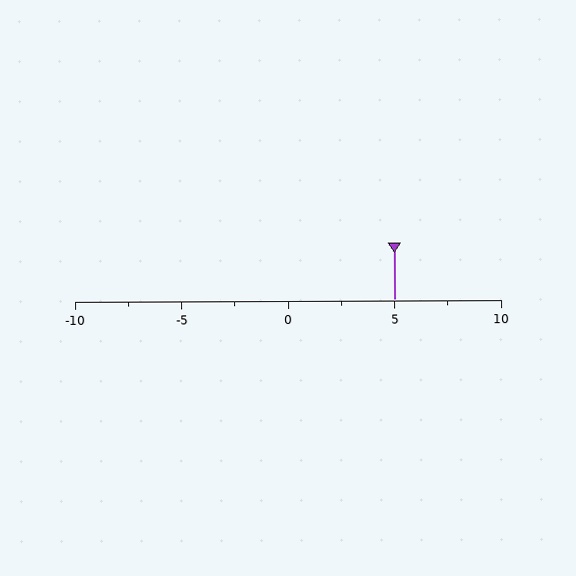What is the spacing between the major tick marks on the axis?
The major ticks are spaced 5 apart.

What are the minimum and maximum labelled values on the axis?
The axis runs from -10 to 10.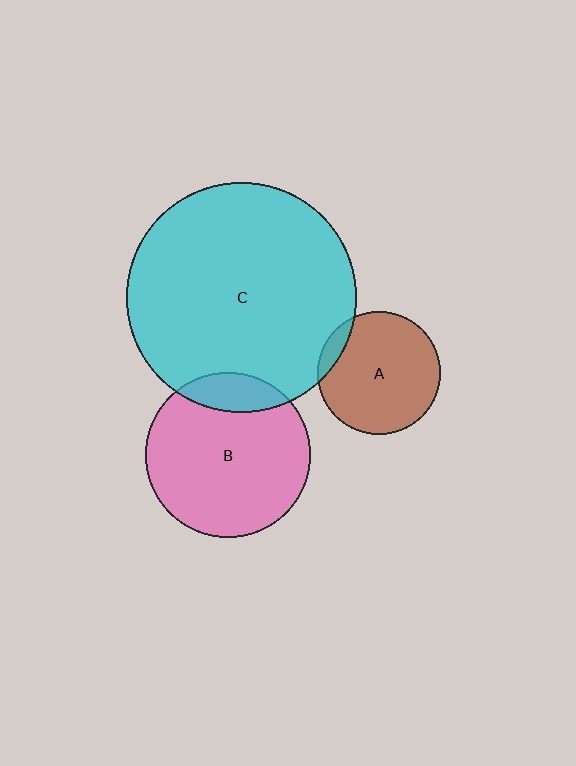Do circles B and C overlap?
Yes.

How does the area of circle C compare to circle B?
Approximately 1.9 times.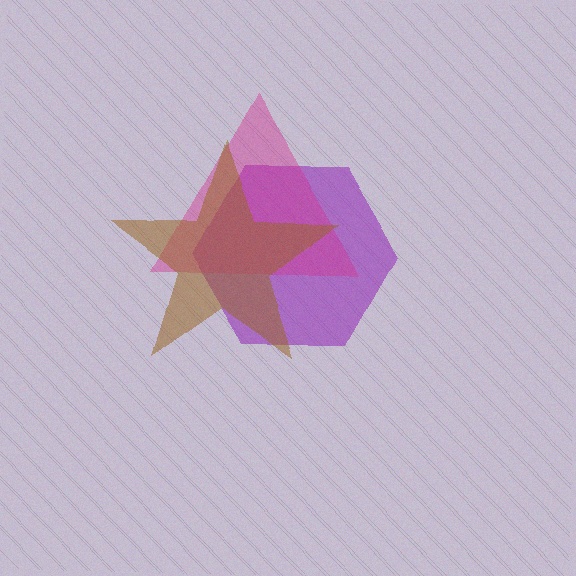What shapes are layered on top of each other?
The layered shapes are: a purple hexagon, a magenta triangle, a brown star.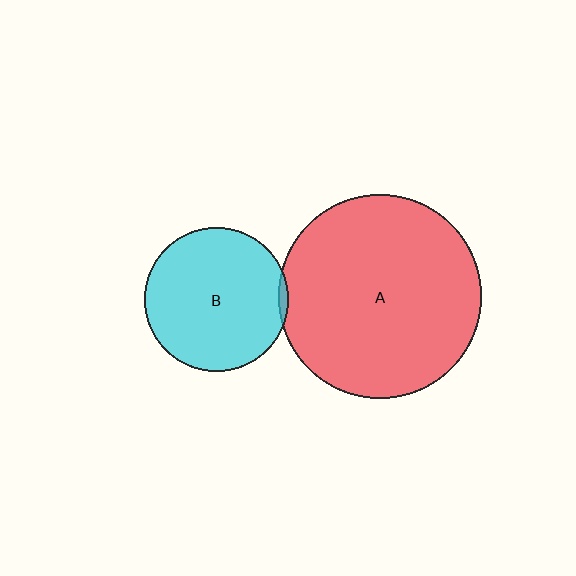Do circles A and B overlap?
Yes.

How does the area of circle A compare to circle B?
Approximately 2.0 times.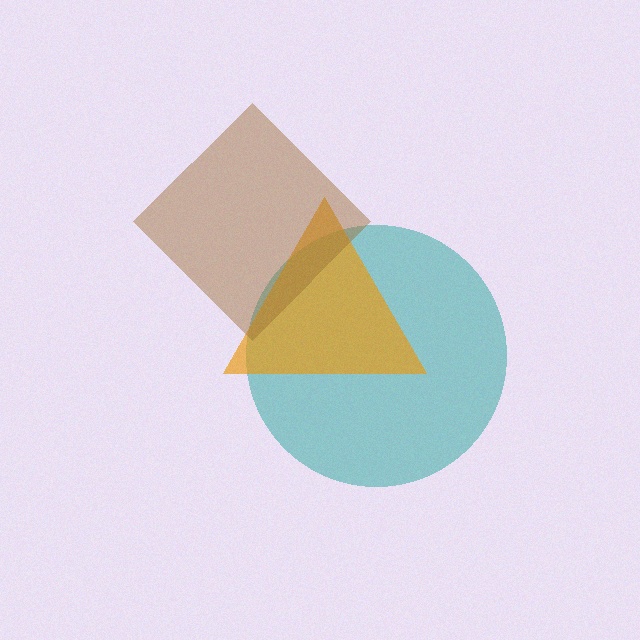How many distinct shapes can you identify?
There are 3 distinct shapes: a teal circle, an orange triangle, a brown diamond.